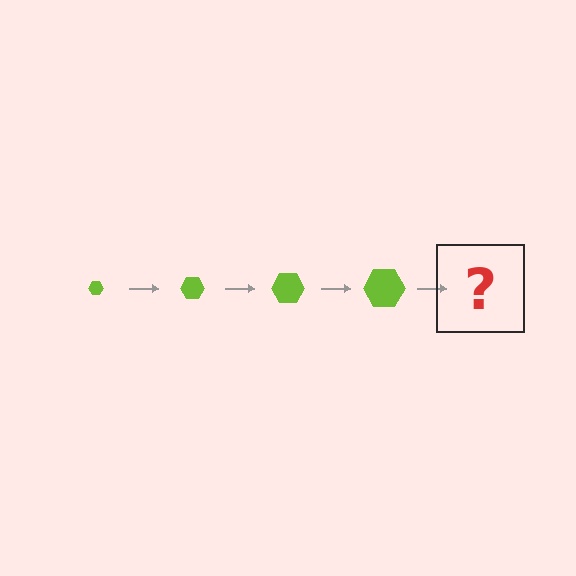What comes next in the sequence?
The next element should be a lime hexagon, larger than the previous one.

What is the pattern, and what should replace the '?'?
The pattern is that the hexagon gets progressively larger each step. The '?' should be a lime hexagon, larger than the previous one.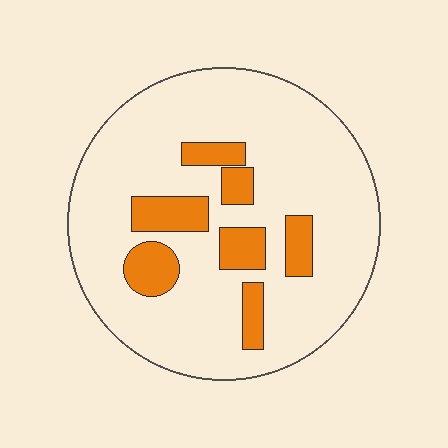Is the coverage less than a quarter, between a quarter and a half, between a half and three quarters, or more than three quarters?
Less than a quarter.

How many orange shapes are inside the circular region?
7.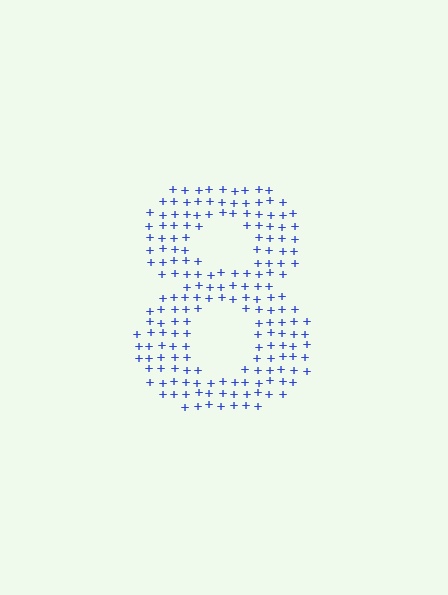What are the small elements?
The small elements are plus signs.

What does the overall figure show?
The overall figure shows the digit 8.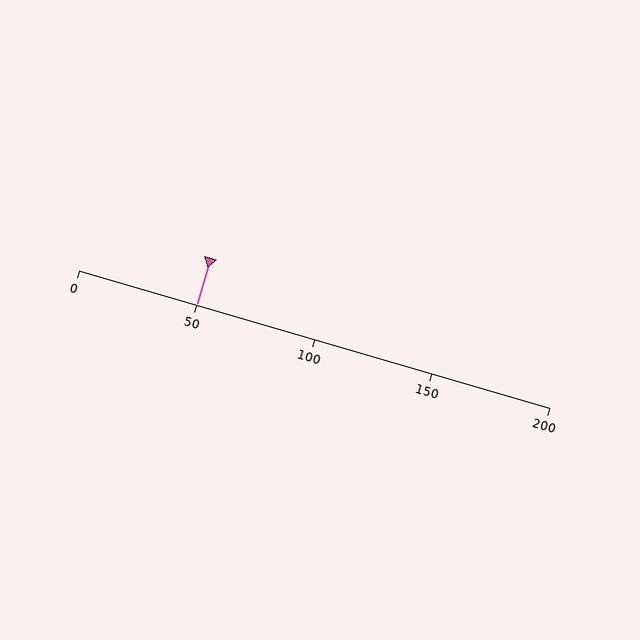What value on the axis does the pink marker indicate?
The marker indicates approximately 50.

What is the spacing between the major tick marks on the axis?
The major ticks are spaced 50 apart.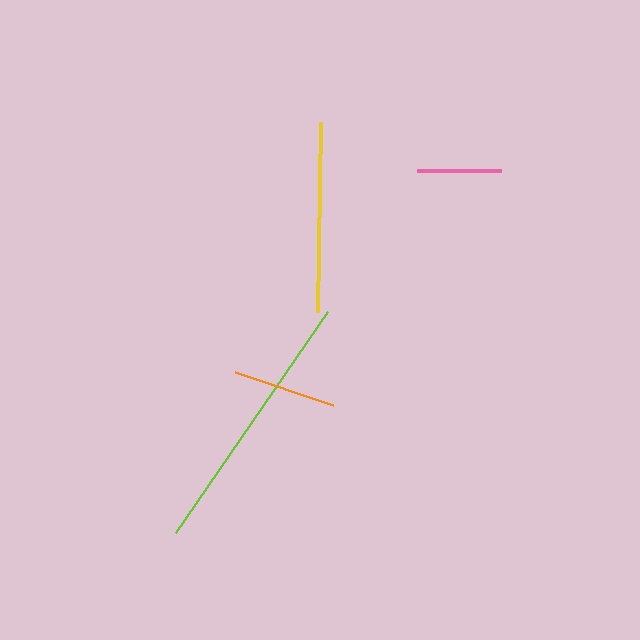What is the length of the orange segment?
The orange segment is approximately 104 pixels long.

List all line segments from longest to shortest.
From longest to shortest: lime, yellow, orange, pink.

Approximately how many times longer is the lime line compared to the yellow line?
The lime line is approximately 1.4 times the length of the yellow line.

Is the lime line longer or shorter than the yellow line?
The lime line is longer than the yellow line.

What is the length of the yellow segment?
The yellow segment is approximately 190 pixels long.